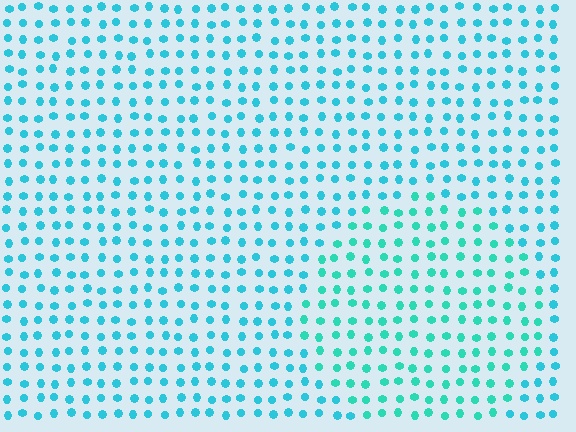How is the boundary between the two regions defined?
The boundary is defined purely by a slight shift in hue (about 20 degrees). Spacing, size, and orientation are identical on both sides.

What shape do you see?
I see a circle.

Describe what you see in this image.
The image is filled with small cyan elements in a uniform arrangement. A circle-shaped region is visible where the elements are tinted to a slightly different hue, forming a subtle color boundary.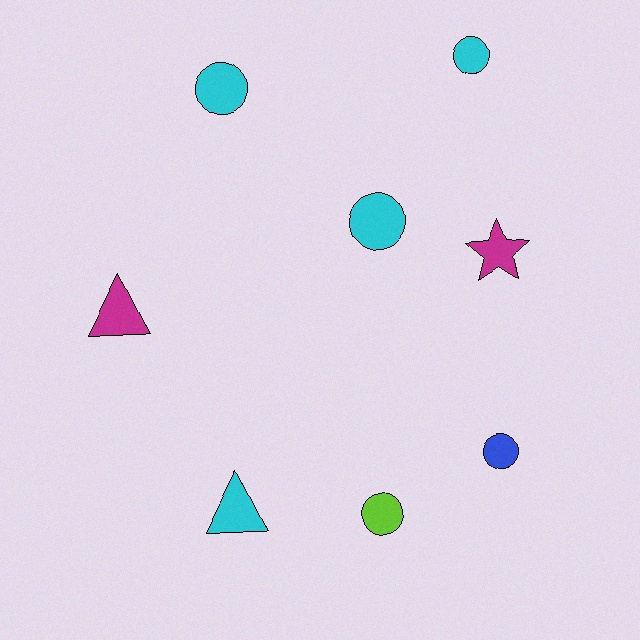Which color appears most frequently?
Cyan, with 4 objects.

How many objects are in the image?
There are 8 objects.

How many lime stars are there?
There are no lime stars.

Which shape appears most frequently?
Circle, with 5 objects.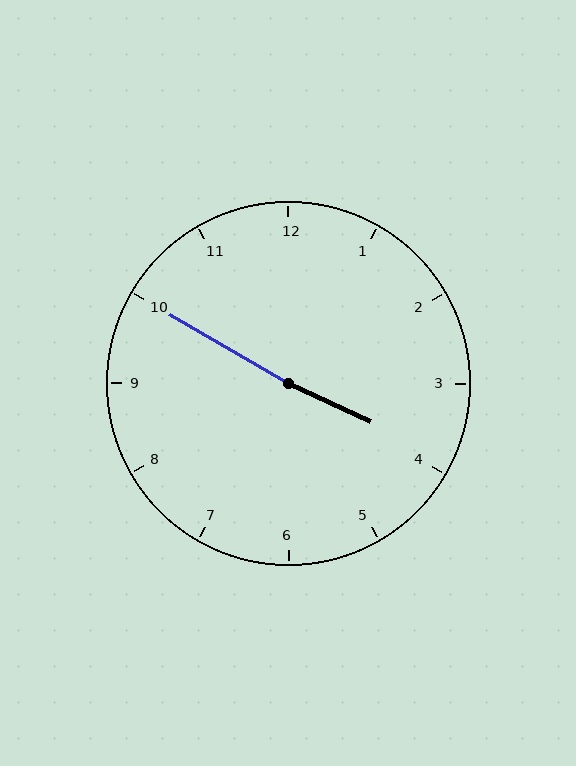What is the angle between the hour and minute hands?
Approximately 175 degrees.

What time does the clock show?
3:50.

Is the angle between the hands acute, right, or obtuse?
It is obtuse.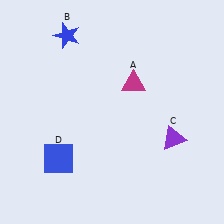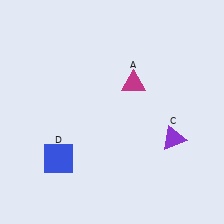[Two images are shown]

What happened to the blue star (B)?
The blue star (B) was removed in Image 2. It was in the top-left area of Image 1.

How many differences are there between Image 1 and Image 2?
There is 1 difference between the two images.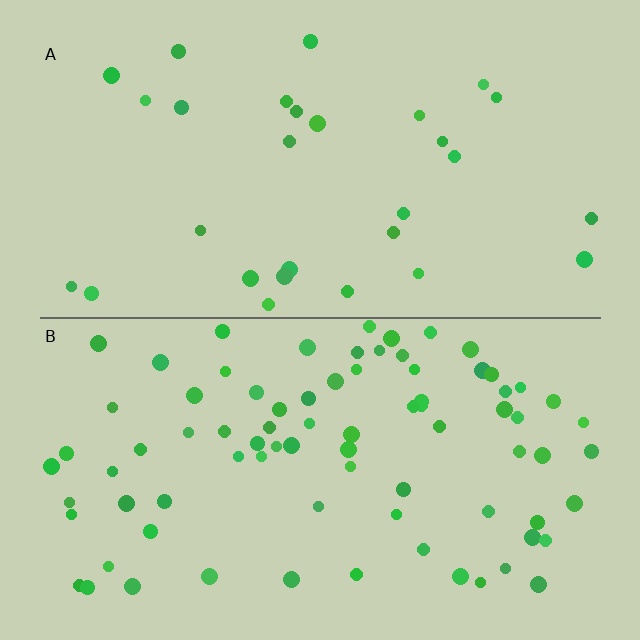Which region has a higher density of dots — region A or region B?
B (the bottom).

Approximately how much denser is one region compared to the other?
Approximately 2.8× — region B over region A.